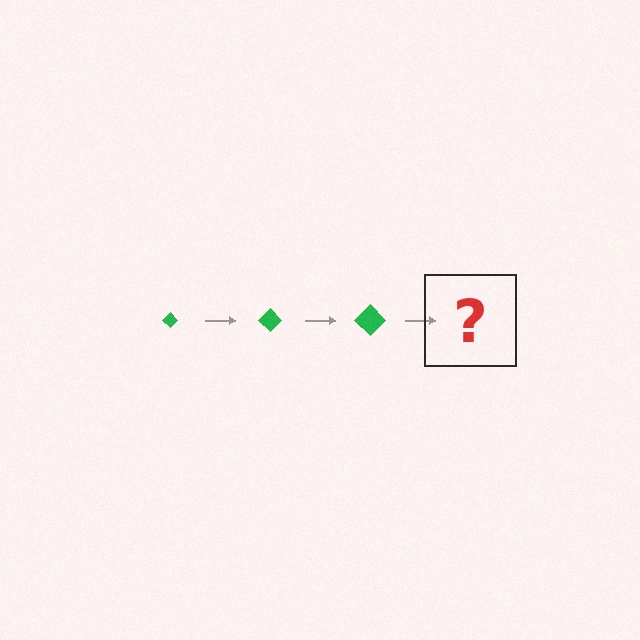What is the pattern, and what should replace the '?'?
The pattern is that the diamond gets progressively larger each step. The '?' should be a green diamond, larger than the previous one.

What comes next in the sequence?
The next element should be a green diamond, larger than the previous one.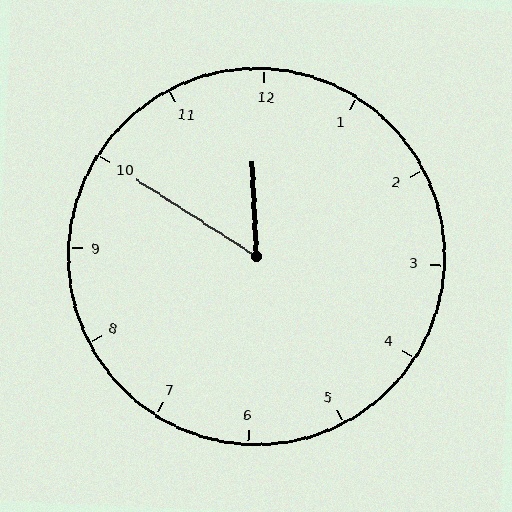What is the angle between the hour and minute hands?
Approximately 55 degrees.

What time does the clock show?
11:50.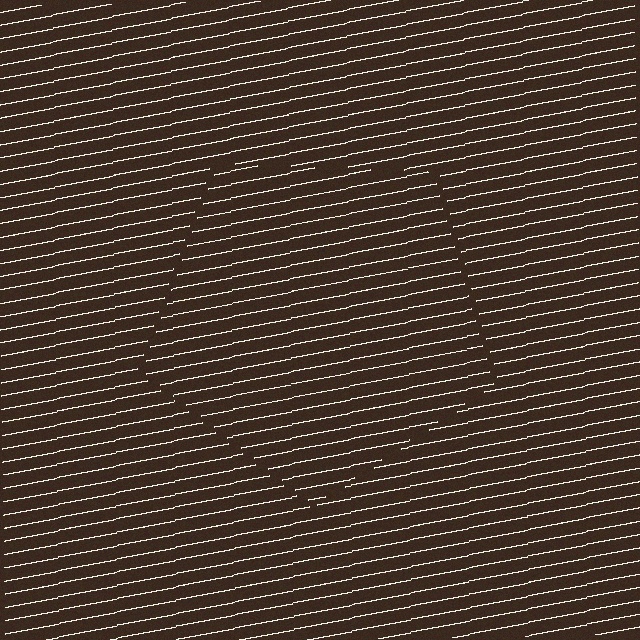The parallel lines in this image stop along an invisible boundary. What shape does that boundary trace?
An illusory pentagon. The interior of the shape contains the same grating, shifted by half a period — the contour is defined by the phase discontinuity where line-ends from the inner and outer gratings abut.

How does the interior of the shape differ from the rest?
The interior of the shape contains the same grating, shifted by half a period — the contour is defined by the phase discontinuity where line-ends from the inner and outer gratings abut.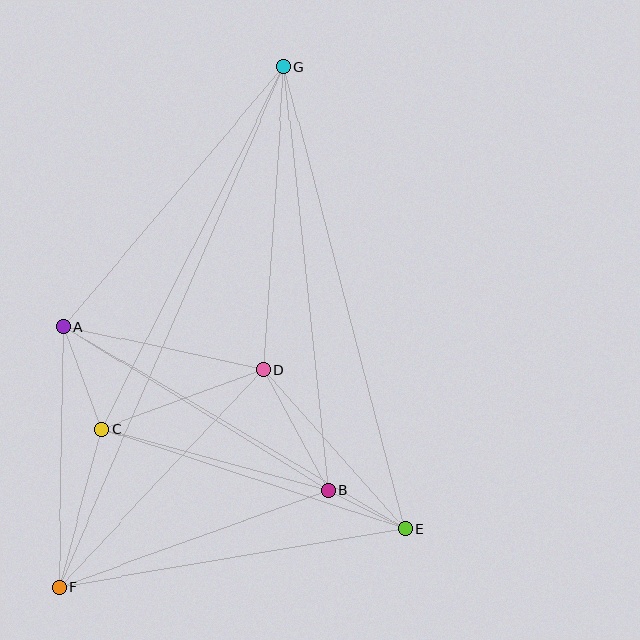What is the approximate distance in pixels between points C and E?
The distance between C and E is approximately 319 pixels.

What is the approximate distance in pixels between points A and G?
The distance between A and G is approximately 341 pixels.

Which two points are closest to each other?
Points B and E are closest to each other.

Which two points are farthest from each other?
Points F and G are farthest from each other.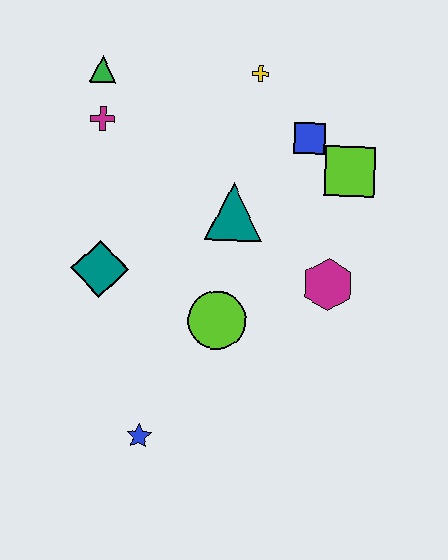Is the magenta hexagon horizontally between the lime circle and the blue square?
No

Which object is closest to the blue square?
The lime square is closest to the blue square.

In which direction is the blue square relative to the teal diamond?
The blue square is to the right of the teal diamond.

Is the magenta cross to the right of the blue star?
No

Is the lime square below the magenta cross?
Yes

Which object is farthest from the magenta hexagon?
The green triangle is farthest from the magenta hexagon.